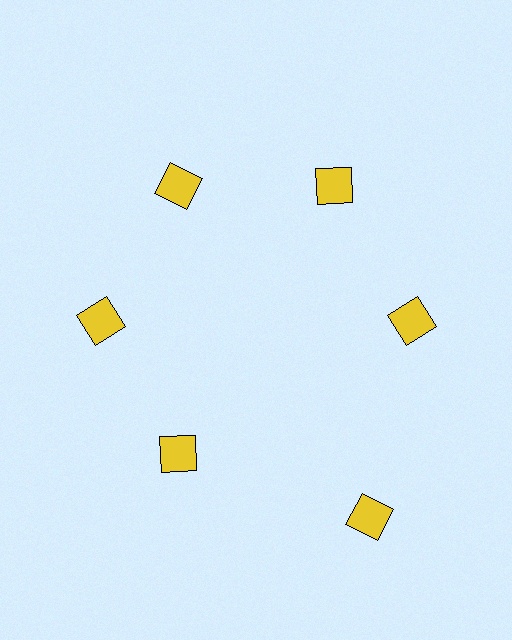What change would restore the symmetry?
The symmetry would be restored by moving it inward, back onto the ring so that all 6 squares sit at equal angles and equal distance from the center.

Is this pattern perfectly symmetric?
No. The 6 yellow squares are arranged in a ring, but one element near the 5 o'clock position is pushed outward from the center, breaking the 6-fold rotational symmetry.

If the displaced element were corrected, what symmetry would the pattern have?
It would have 6-fold rotational symmetry — the pattern would map onto itself every 60 degrees.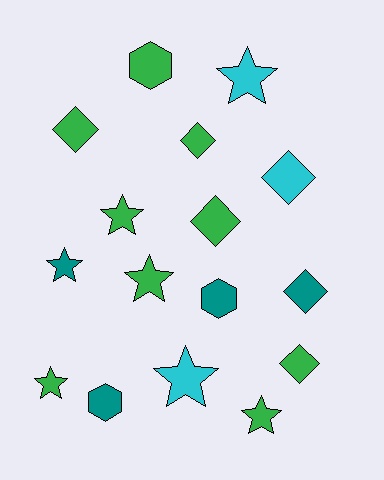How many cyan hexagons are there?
There are no cyan hexagons.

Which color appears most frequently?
Green, with 9 objects.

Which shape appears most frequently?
Star, with 7 objects.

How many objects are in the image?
There are 16 objects.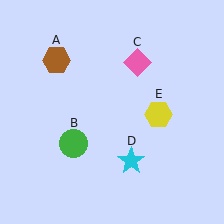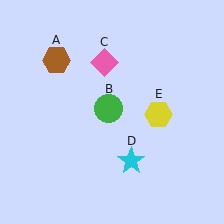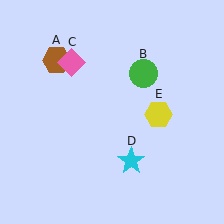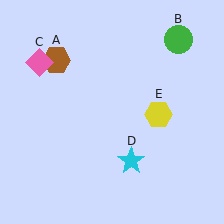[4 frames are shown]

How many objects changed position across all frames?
2 objects changed position: green circle (object B), pink diamond (object C).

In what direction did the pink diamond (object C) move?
The pink diamond (object C) moved left.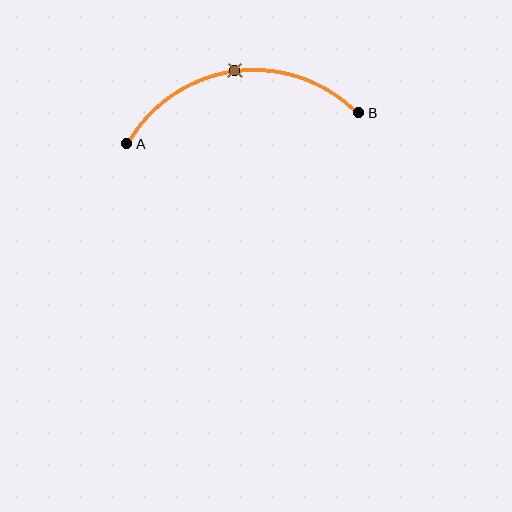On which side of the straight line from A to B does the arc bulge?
The arc bulges above the straight line connecting A and B.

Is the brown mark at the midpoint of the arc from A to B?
Yes. The brown mark lies on the arc at equal arc-length from both A and B — it is the arc midpoint.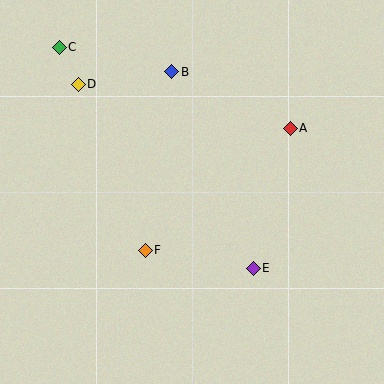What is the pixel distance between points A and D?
The distance between A and D is 216 pixels.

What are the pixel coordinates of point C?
Point C is at (59, 47).